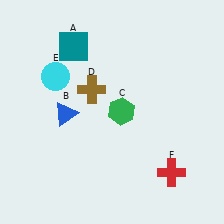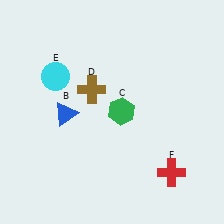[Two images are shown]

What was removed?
The teal square (A) was removed in Image 2.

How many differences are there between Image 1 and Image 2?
There is 1 difference between the two images.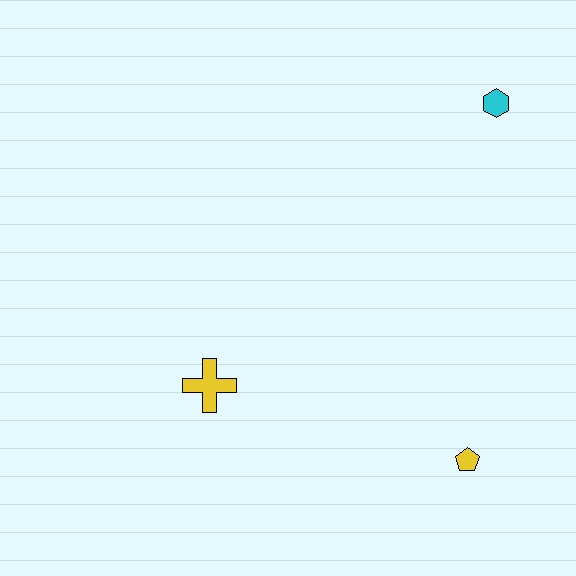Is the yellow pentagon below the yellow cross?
Yes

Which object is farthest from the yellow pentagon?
The cyan hexagon is farthest from the yellow pentagon.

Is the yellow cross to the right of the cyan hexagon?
No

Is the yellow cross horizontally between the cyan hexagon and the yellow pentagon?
No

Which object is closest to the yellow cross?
The yellow pentagon is closest to the yellow cross.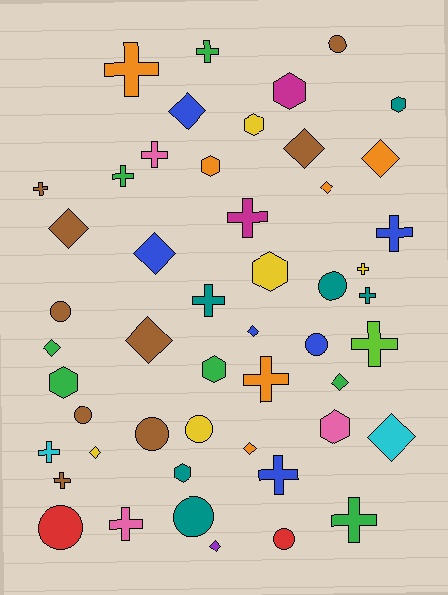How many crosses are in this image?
There are 17 crosses.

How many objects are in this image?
There are 50 objects.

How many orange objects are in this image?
There are 6 orange objects.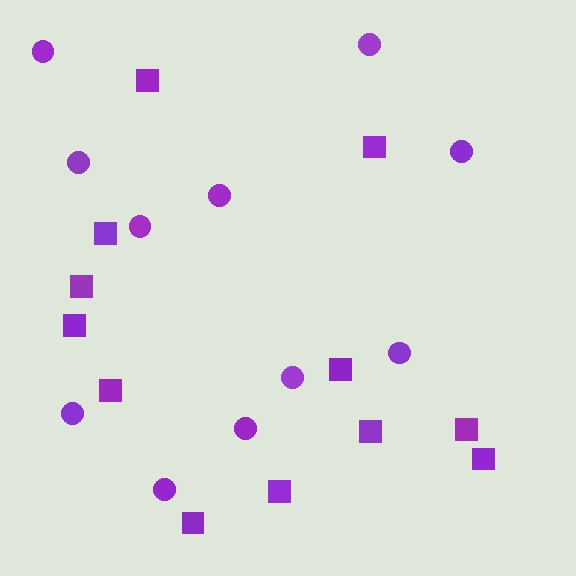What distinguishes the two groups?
There are 2 groups: one group of circles (11) and one group of squares (12).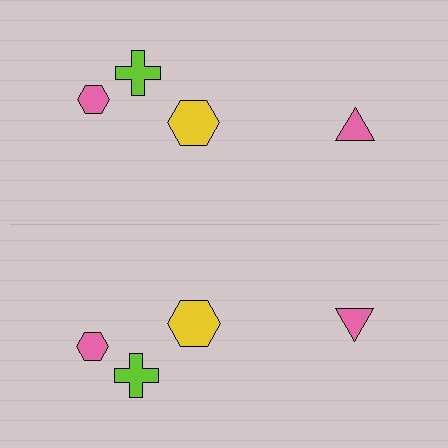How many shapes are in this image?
There are 8 shapes in this image.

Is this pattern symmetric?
Yes, this pattern has bilateral (reflection) symmetry.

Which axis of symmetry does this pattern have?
The pattern has a horizontal axis of symmetry running through the center of the image.